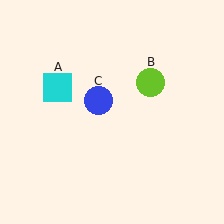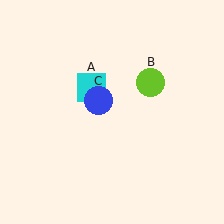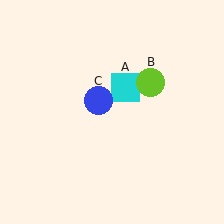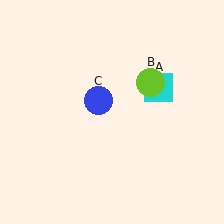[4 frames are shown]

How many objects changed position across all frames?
1 object changed position: cyan square (object A).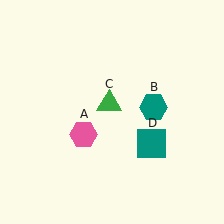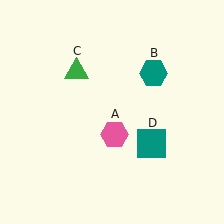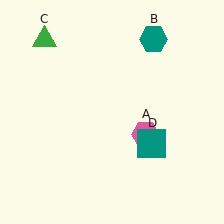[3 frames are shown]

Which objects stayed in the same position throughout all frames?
Teal square (object D) remained stationary.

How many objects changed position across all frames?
3 objects changed position: pink hexagon (object A), teal hexagon (object B), green triangle (object C).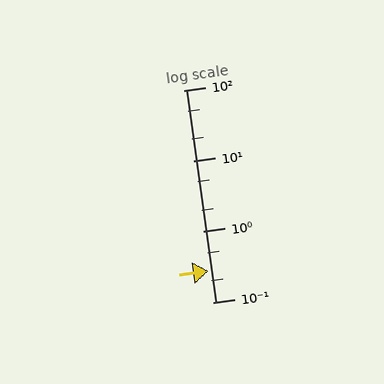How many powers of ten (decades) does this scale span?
The scale spans 3 decades, from 0.1 to 100.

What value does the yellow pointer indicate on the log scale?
The pointer indicates approximately 0.28.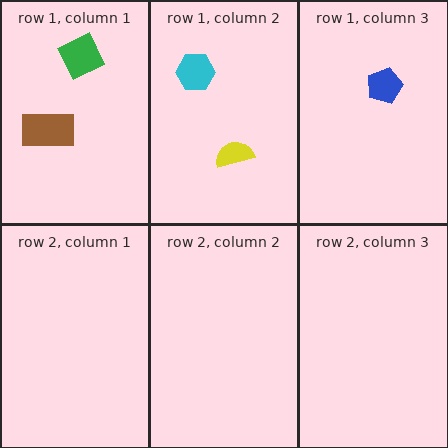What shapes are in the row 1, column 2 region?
The cyan hexagon, the yellow semicircle.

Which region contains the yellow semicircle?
The row 1, column 2 region.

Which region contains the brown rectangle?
The row 1, column 1 region.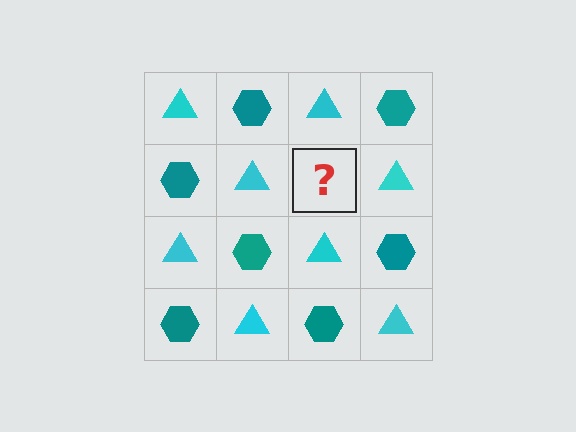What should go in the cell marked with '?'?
The missing cell should contain a teal hexagon.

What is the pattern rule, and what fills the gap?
The rule is that it alternates cyan triangle and teal hexagon in a checkerboard pattern. The gap should be filled with a teal hexagon.